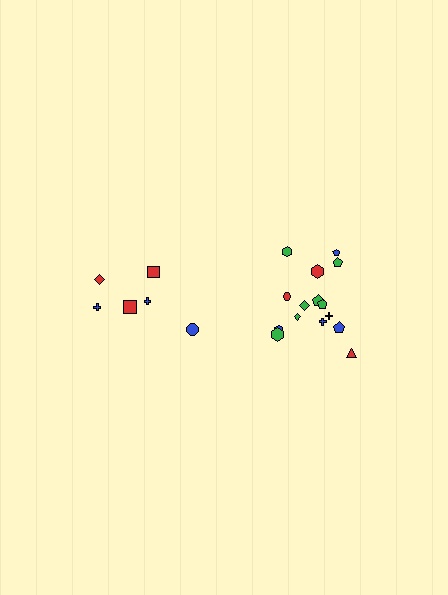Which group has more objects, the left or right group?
The right group.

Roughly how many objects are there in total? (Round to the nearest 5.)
Roughly 20 objects in total.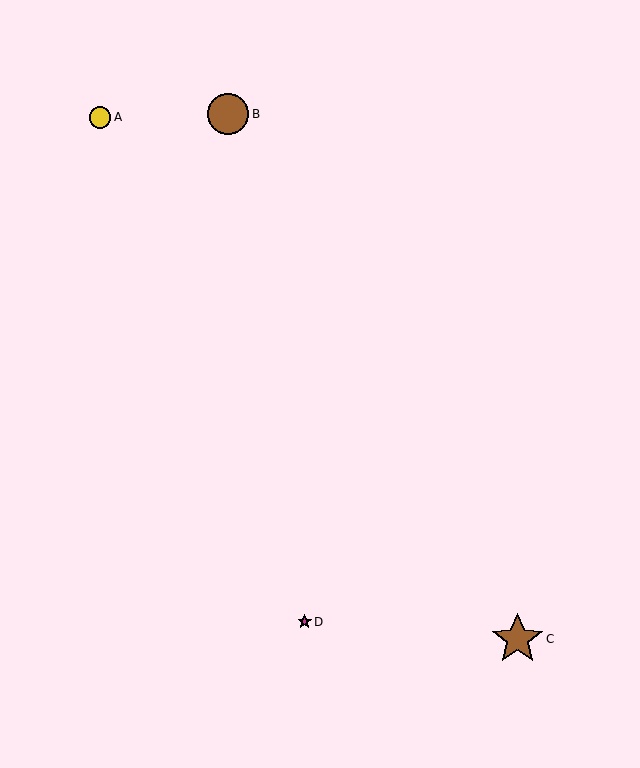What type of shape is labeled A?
Shape A is a yellow circle.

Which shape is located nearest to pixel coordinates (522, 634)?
The brown star (labeled C) at (518, 640) is nearest to that location.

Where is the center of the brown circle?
The center of the brown circle is at (228, 114).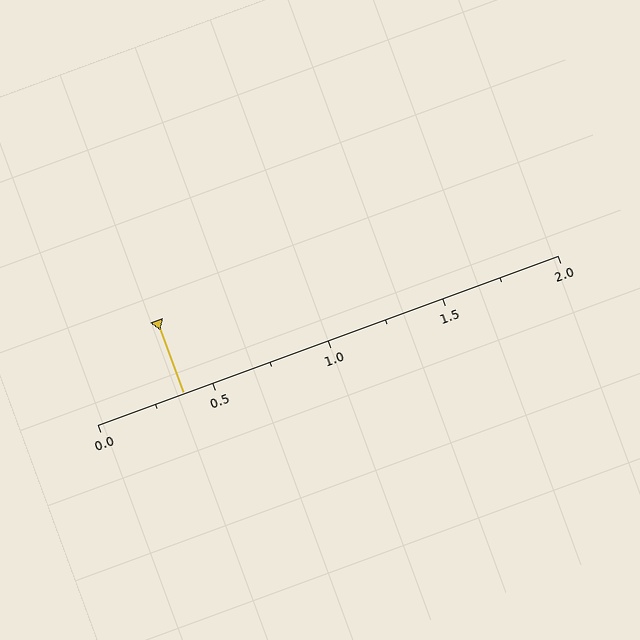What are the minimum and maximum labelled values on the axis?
The axis runs from 0.0 to 2.0.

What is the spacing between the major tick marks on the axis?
The major ticks are spaced 0.5 apart.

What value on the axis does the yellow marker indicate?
The marker indicates approximately 0.38.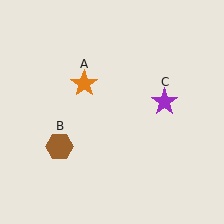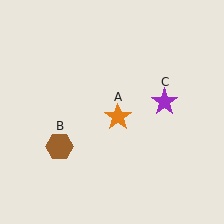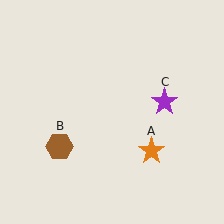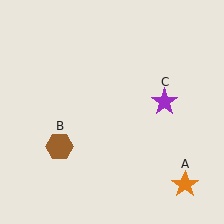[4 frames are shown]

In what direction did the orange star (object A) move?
The orange star (object A) moved down and to the right.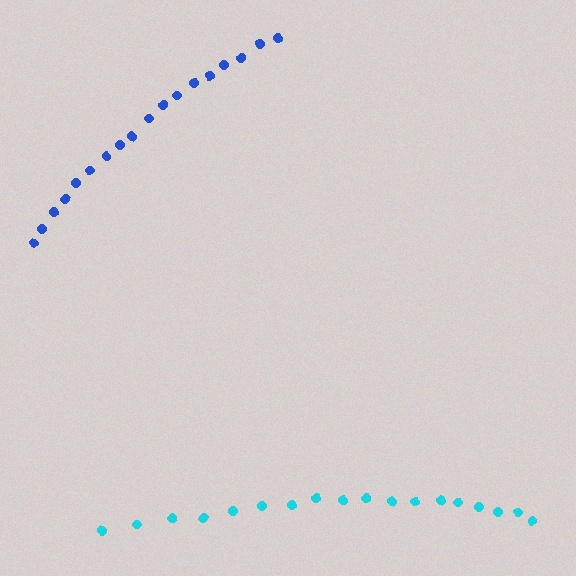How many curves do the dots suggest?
There are 2 distinct paths.